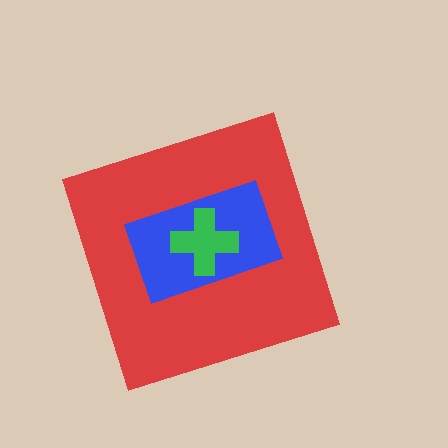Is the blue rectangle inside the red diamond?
Yes.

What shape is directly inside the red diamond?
The blue rectangle.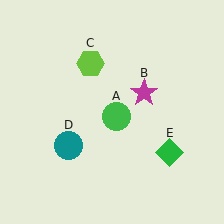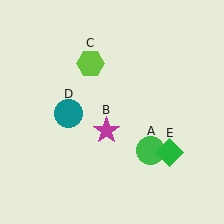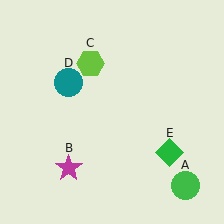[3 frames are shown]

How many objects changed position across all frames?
3 objects changed position: green circle (object A), magenta star (object B), teal circle (object D).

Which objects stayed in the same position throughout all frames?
Lime hexagon (object C) and green diamond (object E) remained stationary.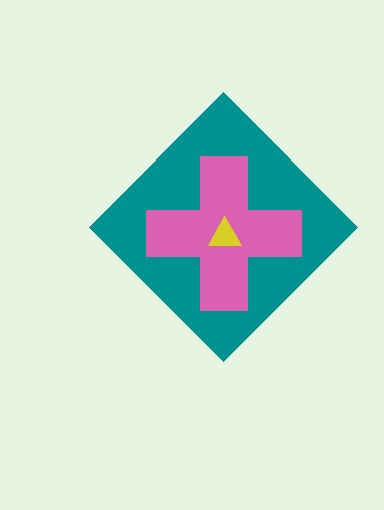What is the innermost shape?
The yellow triangle.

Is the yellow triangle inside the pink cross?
Yes.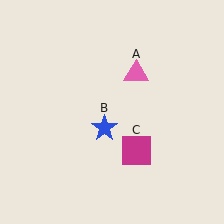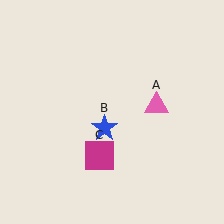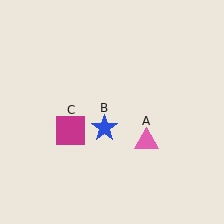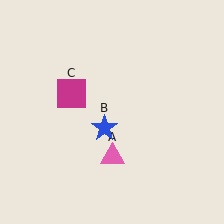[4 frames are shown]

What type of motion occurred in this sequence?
The pink triangle (object A), magenta square (object C) rotated clockwise around the center of the scene.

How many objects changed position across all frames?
2 objects changed position: pink triangle (object A), magenta square (object C).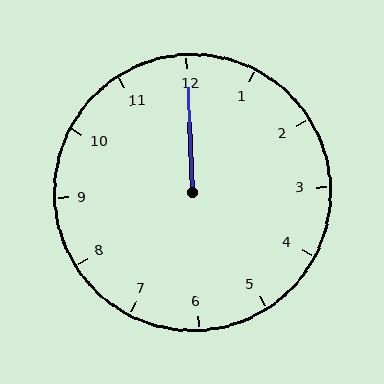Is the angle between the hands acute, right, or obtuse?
It is acute.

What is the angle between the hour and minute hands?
Approximately 0 degrees.